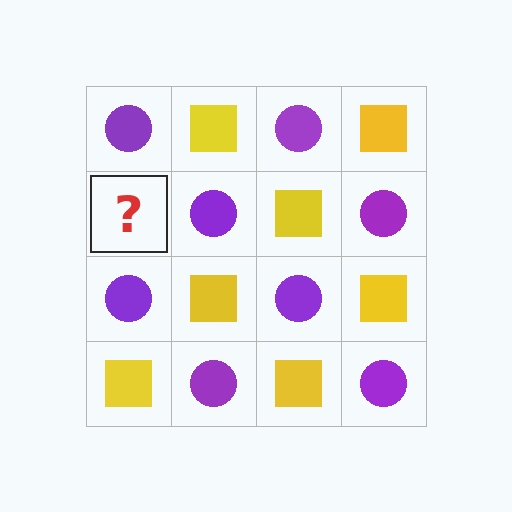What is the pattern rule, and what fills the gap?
The rule is that it alternates purple circle and yellow square in a checkerboard pattern. The gap should be filled with a yellow square.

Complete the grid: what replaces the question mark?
The question mark should be replaced with a yellow square.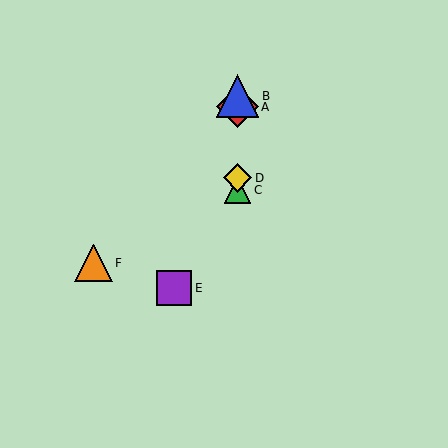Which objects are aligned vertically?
Objects A, B, C, D are aligned vertically.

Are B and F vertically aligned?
No, B is at x≈238 and F is at x≈93.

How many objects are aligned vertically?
4 objects (A, B, C, D) are aligned vertically.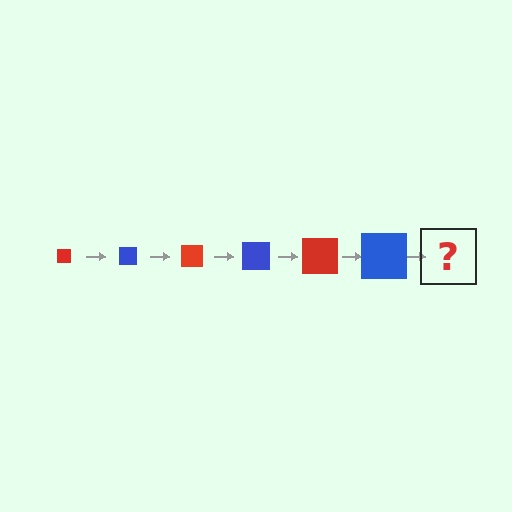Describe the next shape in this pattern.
It should be a red square, larger than the previous one.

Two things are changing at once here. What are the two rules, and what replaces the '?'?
The two rules are that the square grows larger each step and the color cycles through red and blue. The '?' should be a red square, larger than the previous one.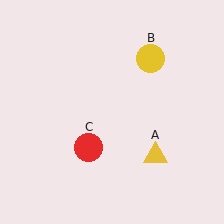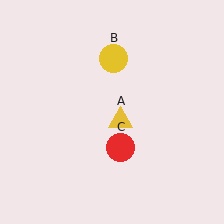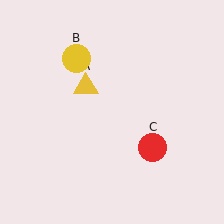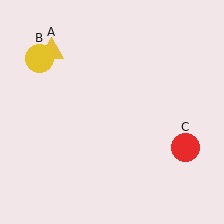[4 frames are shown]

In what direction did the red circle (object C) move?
The red circle (object C) moved right.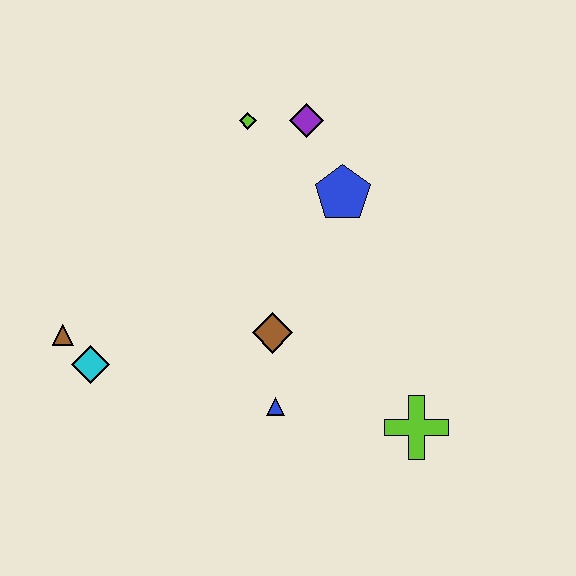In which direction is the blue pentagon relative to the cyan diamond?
The blue pentagon is to the right of the cyan diamond.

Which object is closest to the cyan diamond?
The brown triangle is closest to the cyan diamond.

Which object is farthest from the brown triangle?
The lime cross is farthest from the brown triangle.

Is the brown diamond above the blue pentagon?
No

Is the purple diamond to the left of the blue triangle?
No